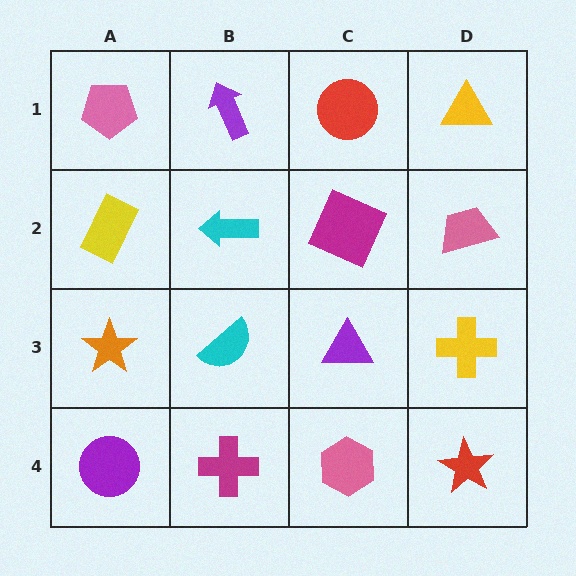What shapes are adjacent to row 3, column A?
A yellow rectangle (row 2, column A), a purple circle (row 4, column A), a cyan semicircle (row 3, column B).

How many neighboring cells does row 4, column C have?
3.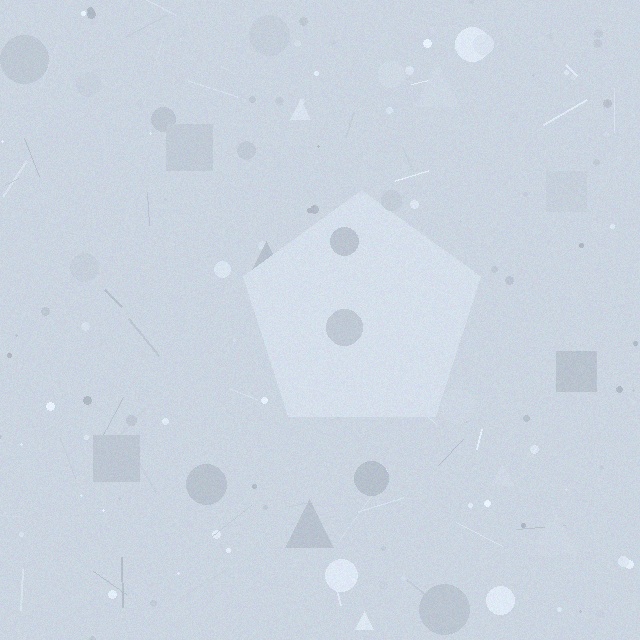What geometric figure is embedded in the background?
A pentagon is embedded in the background.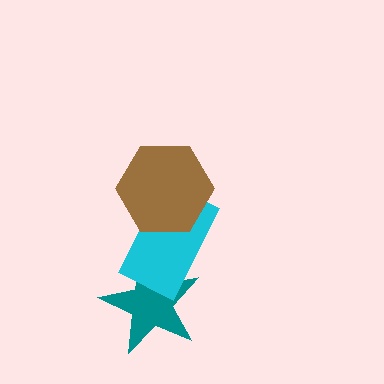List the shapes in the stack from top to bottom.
From top to bottom: the brown hexagon, the cyan rectangle, the teal star.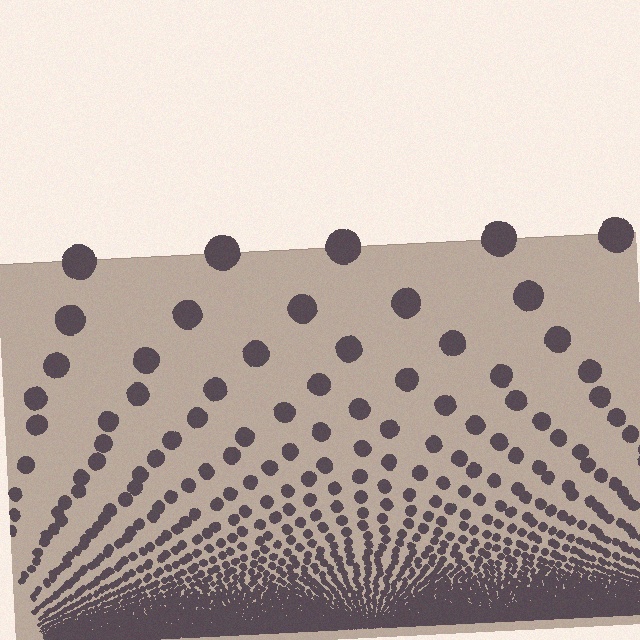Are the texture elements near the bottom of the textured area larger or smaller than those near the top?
Smaller. The gradient is inverted — elements near the bottom are smaller and denser.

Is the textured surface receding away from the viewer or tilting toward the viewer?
The surface appears to tilt toward the viewer. Texture elements get larger and sparser toward the top.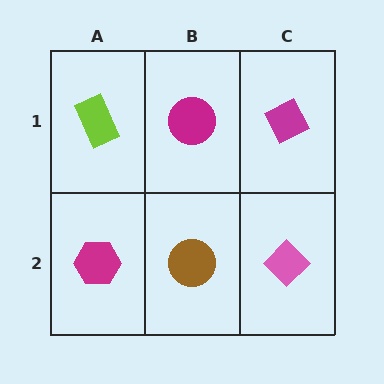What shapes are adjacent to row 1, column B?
A brown circle (row 2, column B), a lime rectangle (row 1, column A), a magenta diamond (row 1, column C).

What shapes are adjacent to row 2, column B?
A magenta circle (row 1, column B), a magenta hexagon (row 2, column A), a pink diamond (row 2, column C).